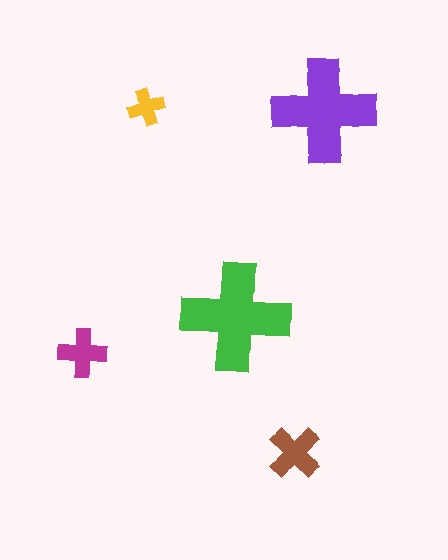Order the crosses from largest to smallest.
the green one, the purple one, the brown one, the magenta one, the yellow one.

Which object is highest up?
The purple cross is topmost.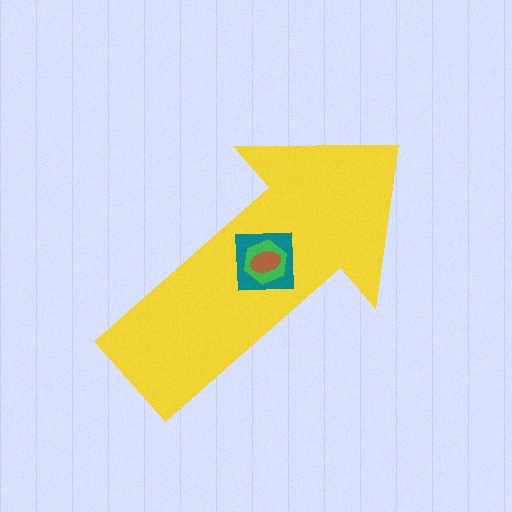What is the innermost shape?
The brown ellipse.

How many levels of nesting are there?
4.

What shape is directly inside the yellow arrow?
The teal square.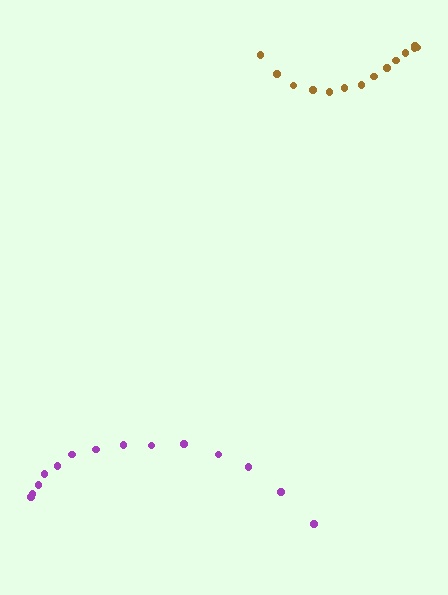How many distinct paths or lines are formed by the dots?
There are 2 distinct paths.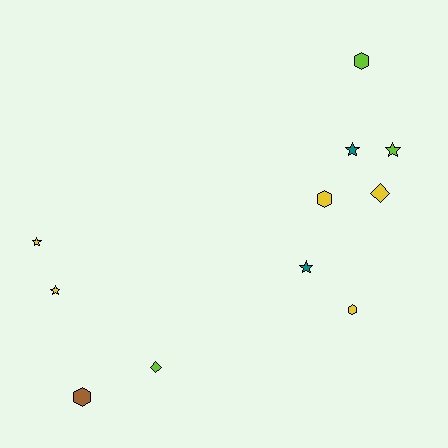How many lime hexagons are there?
There is 1 lime hexagon.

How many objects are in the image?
There are 11 objects.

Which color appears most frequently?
Yellow, with 5 objects.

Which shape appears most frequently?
Star, with 5 objects.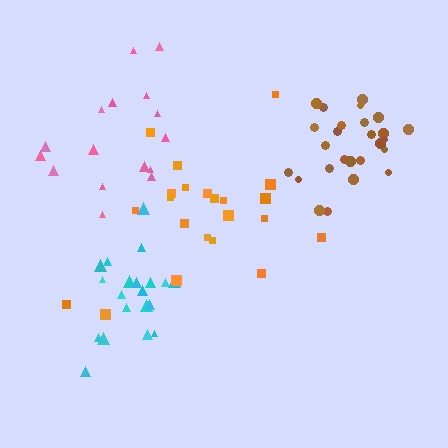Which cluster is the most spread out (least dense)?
Pink.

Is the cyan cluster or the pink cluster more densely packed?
Cyan.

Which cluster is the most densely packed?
Brown.